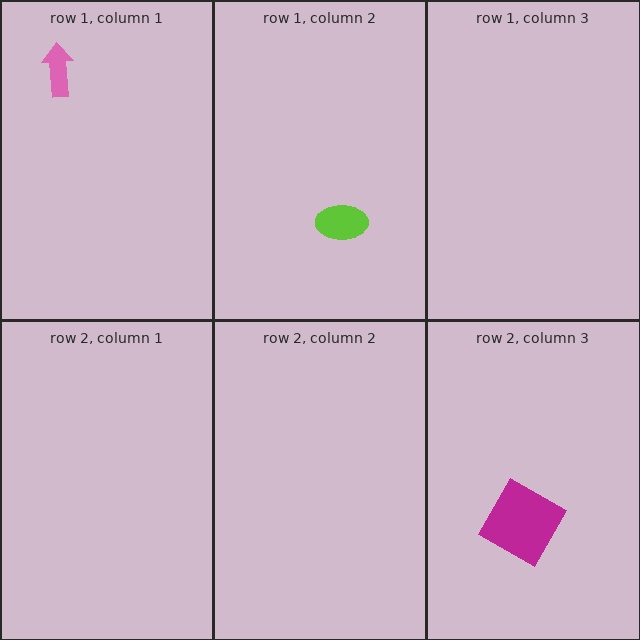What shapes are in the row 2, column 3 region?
The magenta square.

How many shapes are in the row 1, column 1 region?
1.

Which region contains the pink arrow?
The row 1, column 1 region.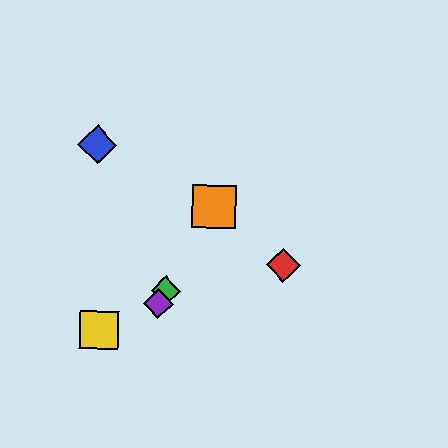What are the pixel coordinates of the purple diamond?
The purple diamond is at (158, 304).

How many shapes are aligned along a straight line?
3 shapes (the green diamond, the purple diamond, the orange square) are aligned along a straight line.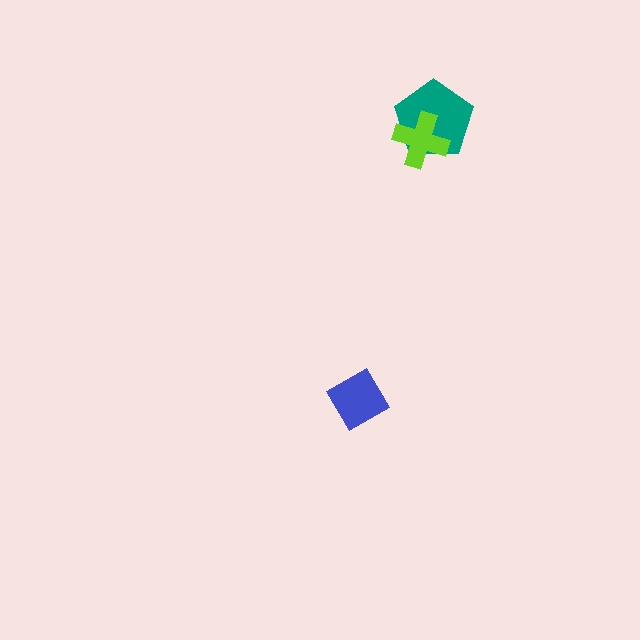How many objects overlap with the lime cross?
1 object overlaps with the lime cross.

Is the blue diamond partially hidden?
No, no other shape covers it.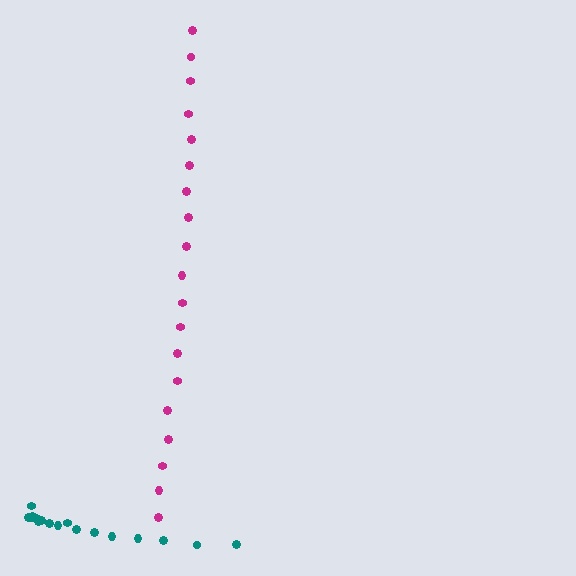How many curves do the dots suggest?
There are 2 distinct paths.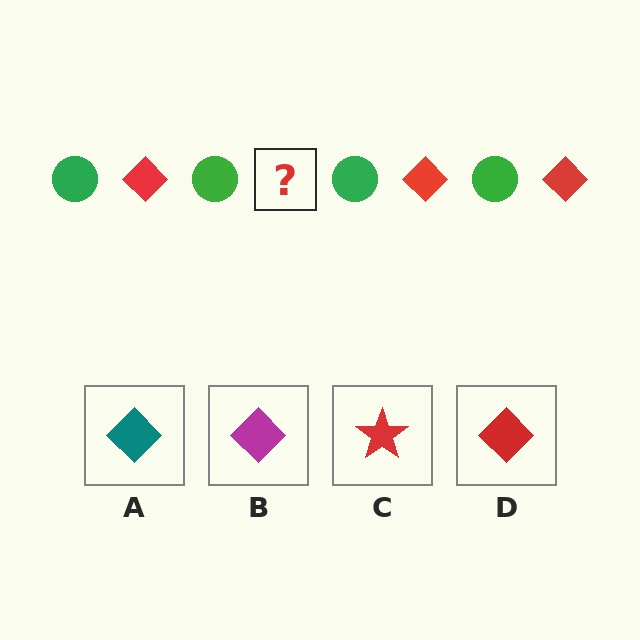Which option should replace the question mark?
Option D.